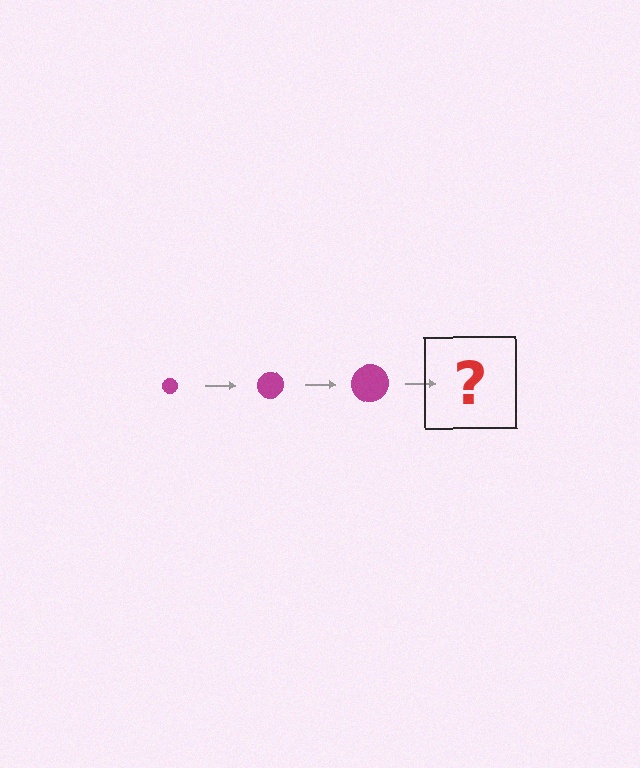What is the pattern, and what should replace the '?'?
The pattern is that the circle gets progressively larger each step. The '?' should be a magenta circle, larger than the previous one.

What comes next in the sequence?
The next element should be a magenta circle, larger than the previous one.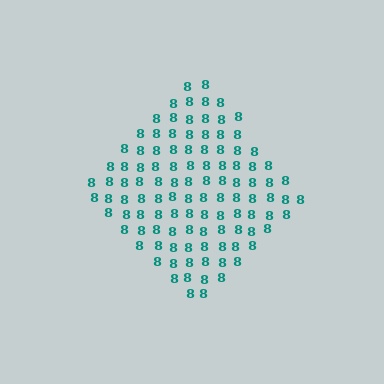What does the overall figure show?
The overall figure shows a diamond.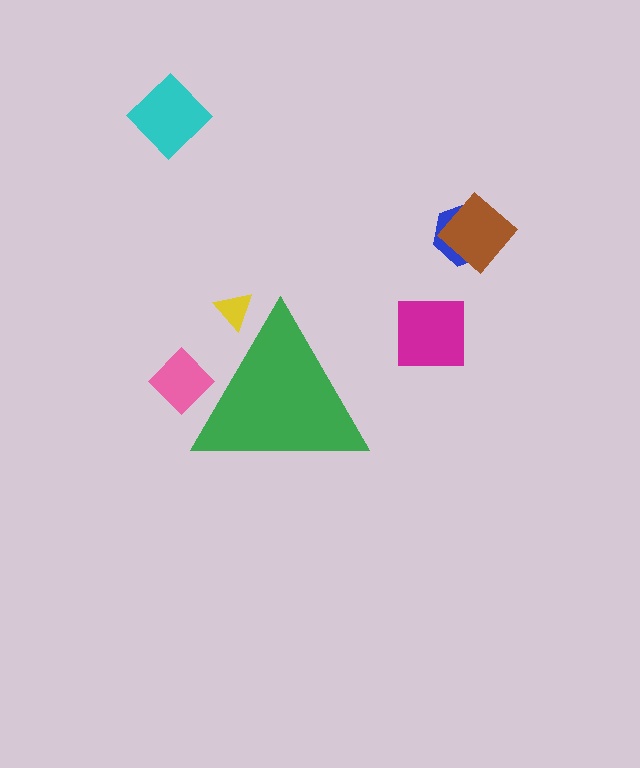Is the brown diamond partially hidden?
No, the brown diamond is fully visible.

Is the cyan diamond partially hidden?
No, the cyan diamond is fully visible.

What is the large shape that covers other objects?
A green triangle.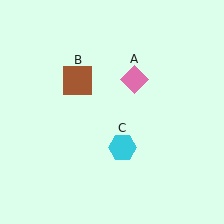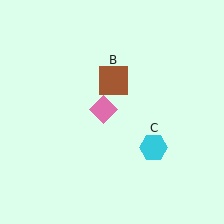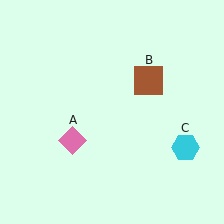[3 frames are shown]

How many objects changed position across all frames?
3 objects changed position: pink diamond (object A), brown square (object B), cyan hexagon (object C).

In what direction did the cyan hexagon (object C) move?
The cyan hexagon (object C) moved right.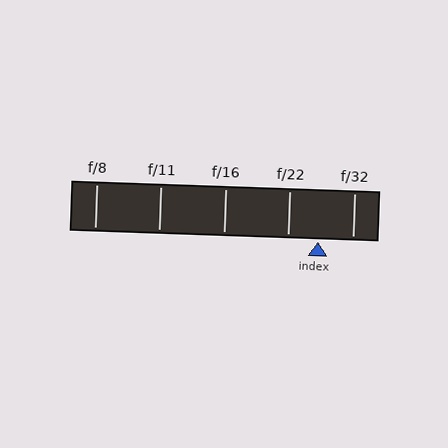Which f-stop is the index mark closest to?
The index mark is closest to f/22.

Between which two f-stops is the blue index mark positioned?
The index mark is between f/22 and f/32.